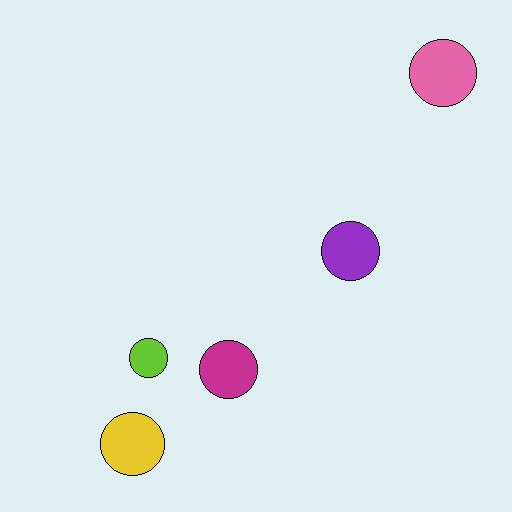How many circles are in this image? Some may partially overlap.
There are 5 circles.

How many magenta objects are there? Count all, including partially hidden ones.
There is 1 magenta object.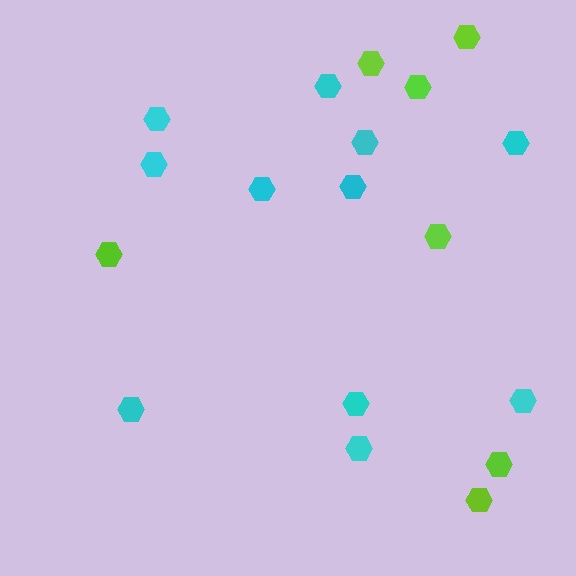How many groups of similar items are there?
There are 2 groups: one group of cyan hexagons (11) and one group of lime hexagons (7).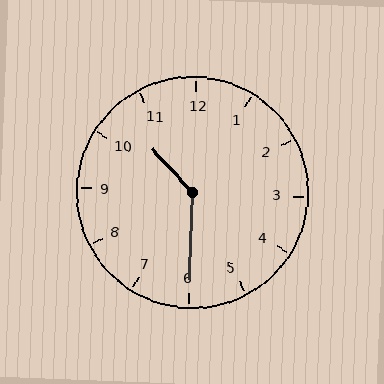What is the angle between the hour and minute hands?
Approximately 135 degrees.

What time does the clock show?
10:30.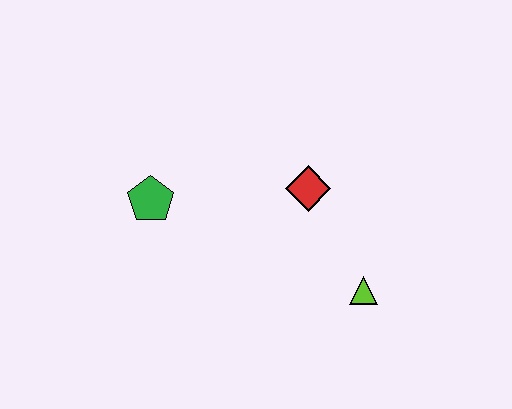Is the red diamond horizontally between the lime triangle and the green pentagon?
Yes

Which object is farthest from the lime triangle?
The green pentagon is farthest from the lime triangle.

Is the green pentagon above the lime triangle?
Yes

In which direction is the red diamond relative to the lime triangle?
The red diamond is above the lime triangle.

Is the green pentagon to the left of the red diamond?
Yes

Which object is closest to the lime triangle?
The red diamond is closest to the lime triangle.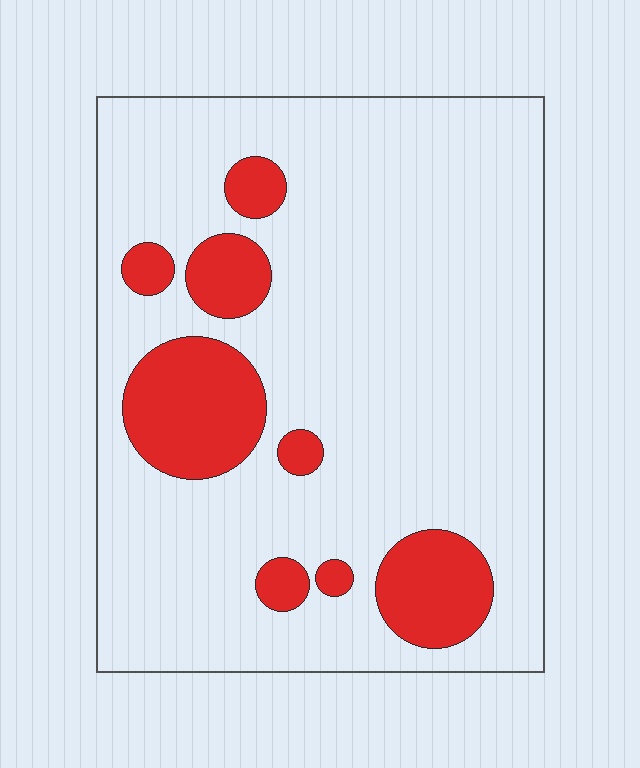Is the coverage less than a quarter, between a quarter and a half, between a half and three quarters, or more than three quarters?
Less than a quarter.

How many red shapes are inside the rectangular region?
8.